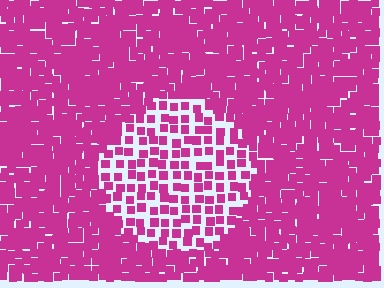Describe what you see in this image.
The image contains small magenta elements arranged at two different densities. A circle-shaped region is visible where the elements are less densely packed than the surrounding area.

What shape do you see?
I see a circle.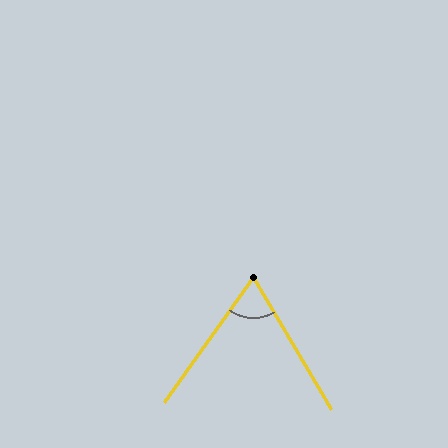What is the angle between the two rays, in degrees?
Approximately 66 degrees.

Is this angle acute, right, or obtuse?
It is acute.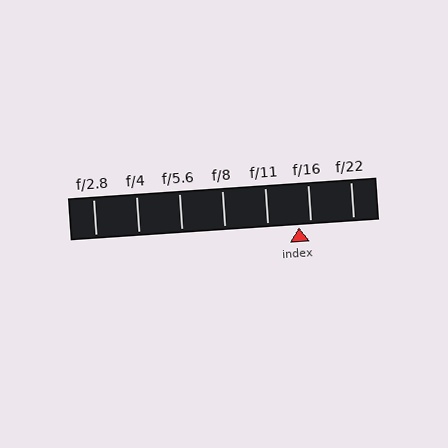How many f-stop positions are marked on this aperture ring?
There are 7 f-stop positions marked.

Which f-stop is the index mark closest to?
The index mark is closest to f/16.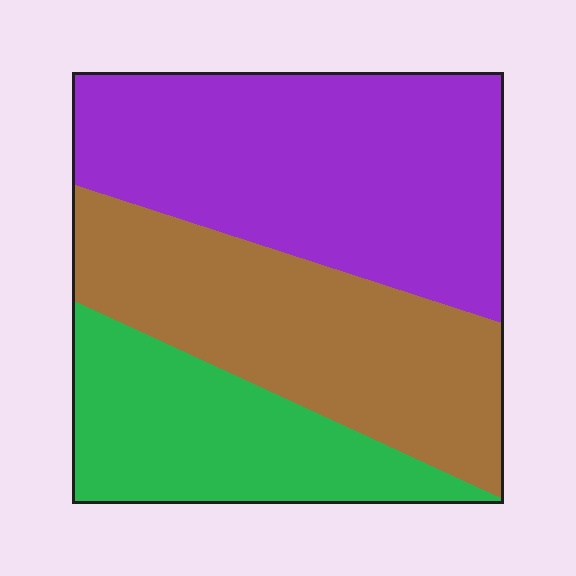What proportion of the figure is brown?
Brown covers about 35% of the figure.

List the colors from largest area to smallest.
From largest to smallest: purple, brown, green.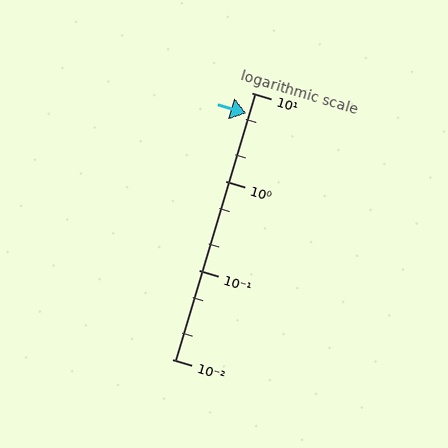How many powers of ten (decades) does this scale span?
The scale spans 3 decades, from 0.01 to 10.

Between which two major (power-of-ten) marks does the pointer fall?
The pointer is between 1 and 10.